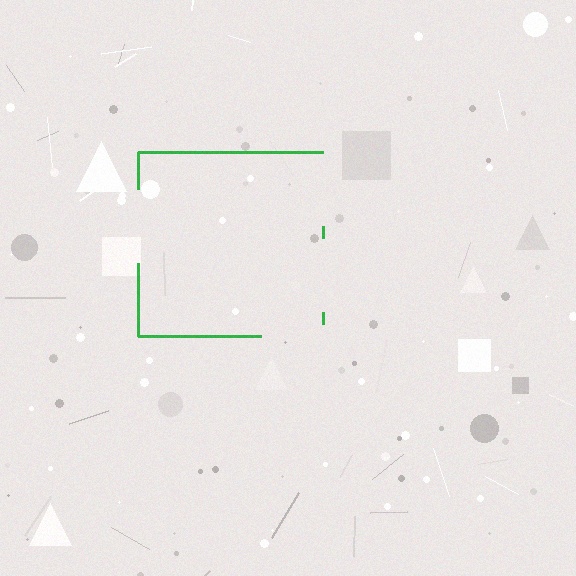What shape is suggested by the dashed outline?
The dashed outline suggests a square.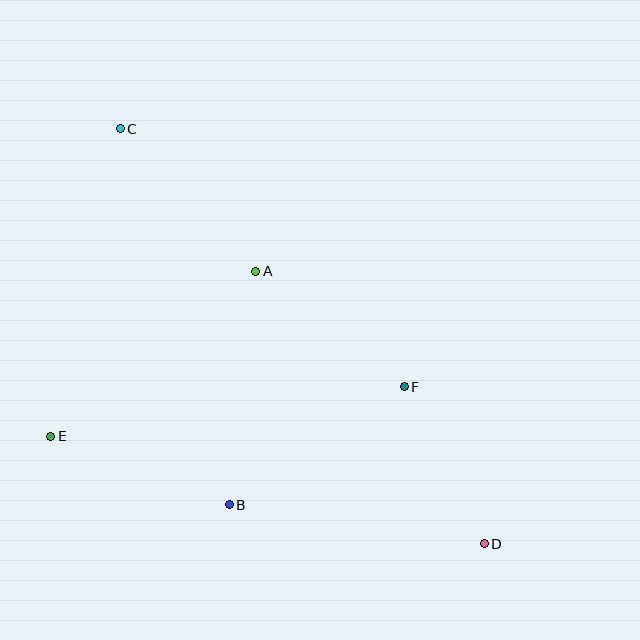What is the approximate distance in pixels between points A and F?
The distance between A and F is approximately 188 pixels.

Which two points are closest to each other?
Points D and F are closest to each other.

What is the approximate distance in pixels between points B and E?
The distance between B and E is approximately 191 pixels.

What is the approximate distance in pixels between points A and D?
The distance between A and D is approximately 355 pixels.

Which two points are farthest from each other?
Points C and D are farthest from each other.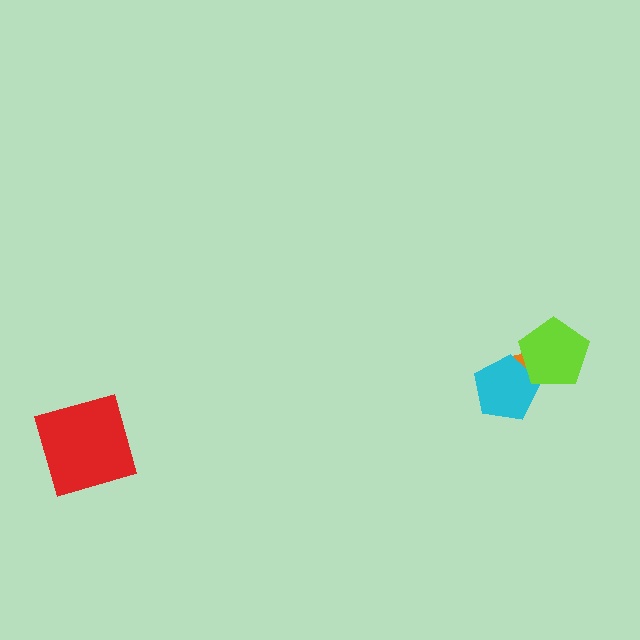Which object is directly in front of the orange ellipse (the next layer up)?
The cyan pentagon is directly in front of the orange ellipse.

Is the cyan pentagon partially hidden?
Yes, it is partially covered by another shape.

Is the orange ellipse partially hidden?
Yes, it is partially covered by another shape.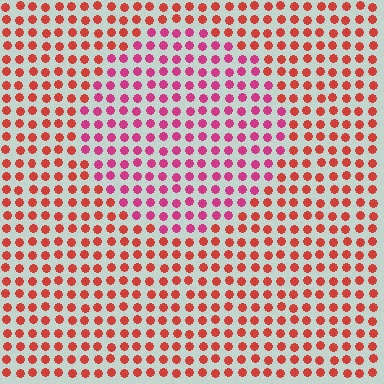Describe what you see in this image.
The image is filled with small red elements in a uniform arrangement. A circle-shaped region is visible where the elements are tinted to a slightly different hue, forming a subtle color boundary.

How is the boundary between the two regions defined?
The boundary is defined purely by a slight shift in hue (about 34 degrees). Spacing, size, and orientation are identical on both sides.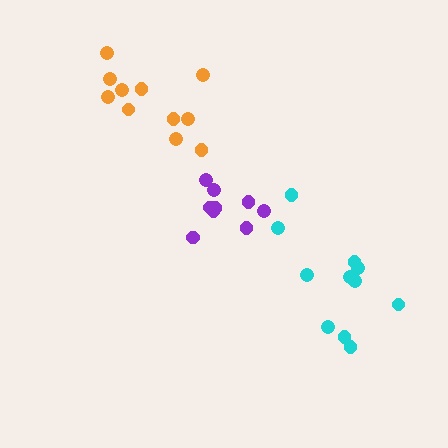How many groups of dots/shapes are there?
There are 3 groups.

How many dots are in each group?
Group 1: 11 dots, Group 2: 11 dots, Group 3: 10 dots (32 total).